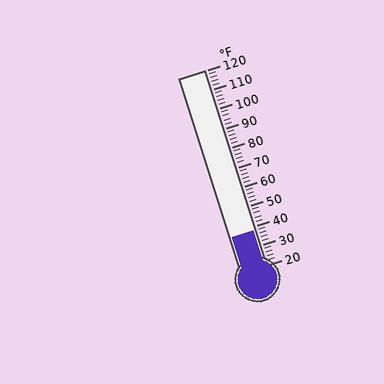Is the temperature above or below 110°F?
The temperature is below 110°F.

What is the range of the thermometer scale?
The thermometer scale ranges from 20°F to 120°F.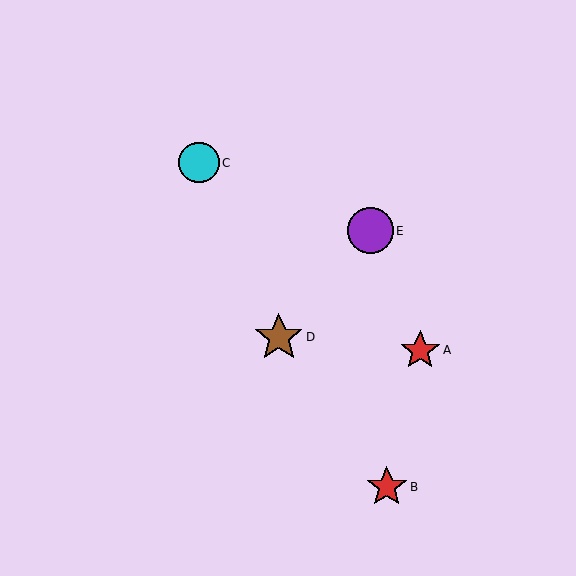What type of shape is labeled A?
Shape A is a red star.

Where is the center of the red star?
The center of the red star is at (420, 350).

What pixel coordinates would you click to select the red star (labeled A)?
Click at (420, 350) to select the red star A.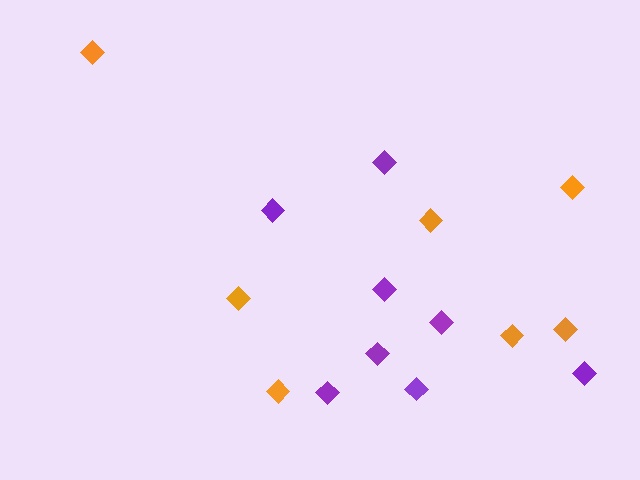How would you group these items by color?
There are 2 groups: one group of purple diamonds (8) and one group of orange diamonds (7).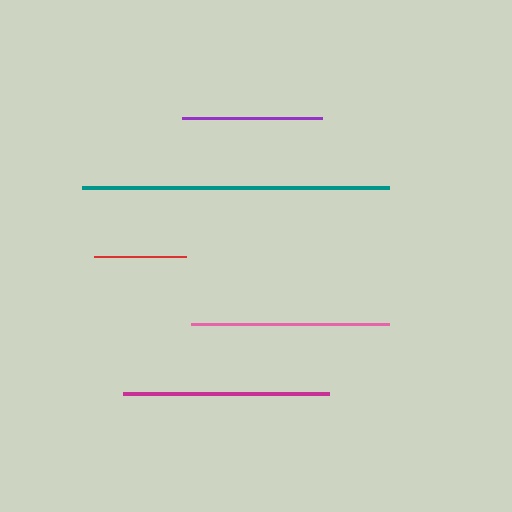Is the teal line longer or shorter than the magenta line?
The teal line is longer than the magenta line.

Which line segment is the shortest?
The red line is the shortest at approximately 92 pixels.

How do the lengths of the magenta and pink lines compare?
The magenta and pink lines are approximately the same length.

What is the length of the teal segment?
The teal segment is approximately 307 pixels long.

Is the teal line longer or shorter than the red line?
The teal line is longer than the red line.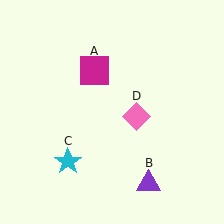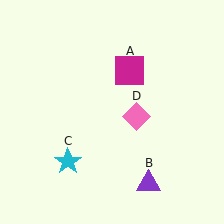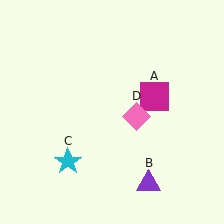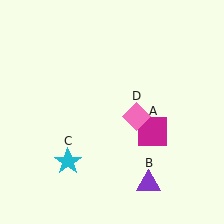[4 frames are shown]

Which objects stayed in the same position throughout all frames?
Purple triangle (object B) and cyan star (object C) and pink diamond (object D) remained stationary.